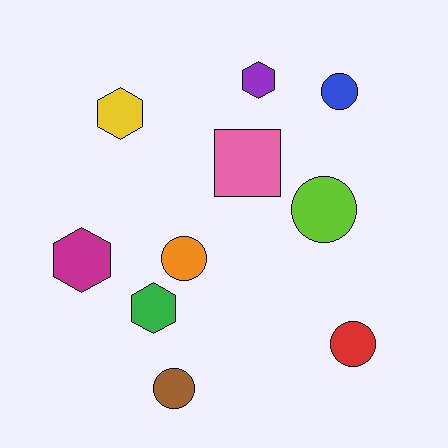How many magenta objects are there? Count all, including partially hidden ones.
There is 1 magenta object.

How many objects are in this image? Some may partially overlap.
There are 10 objects.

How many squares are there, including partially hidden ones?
There is 1 square.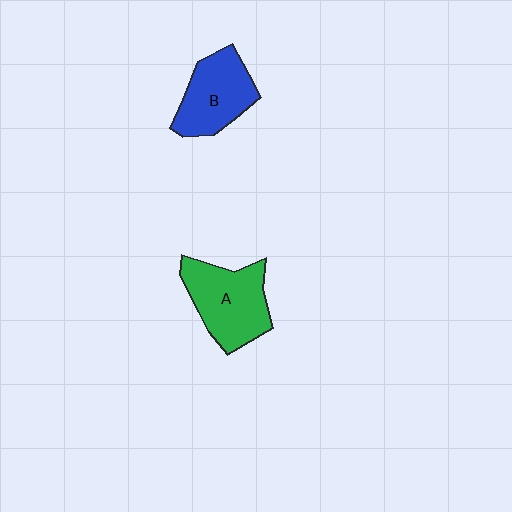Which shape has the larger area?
Shape A (green).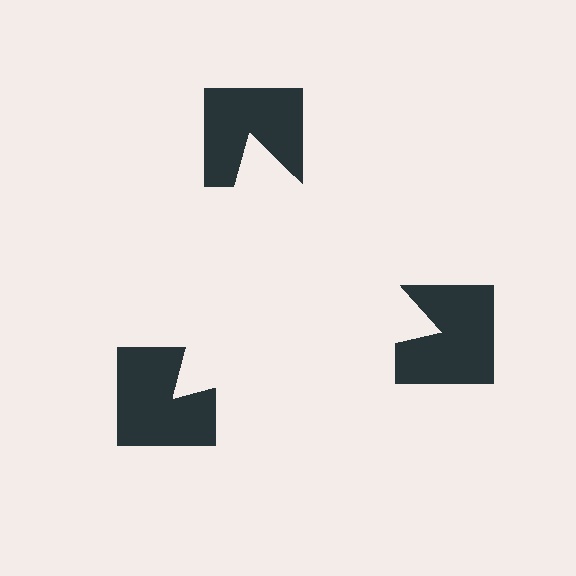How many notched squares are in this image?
There are 3 — one at each vertex of the illusory triangle.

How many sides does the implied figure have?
3 sides.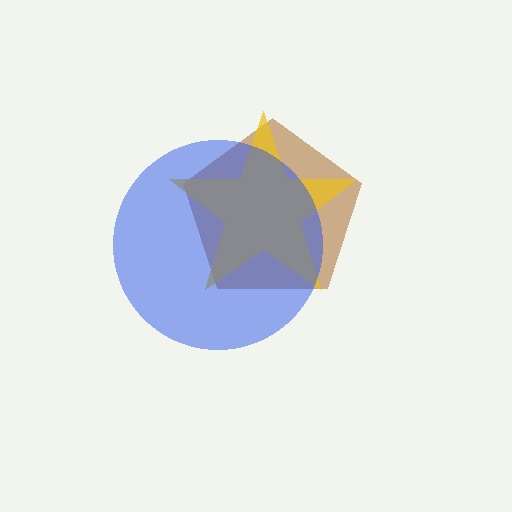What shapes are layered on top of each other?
The layered shapes are: a brown pentagon, a yellow star, a blue circle.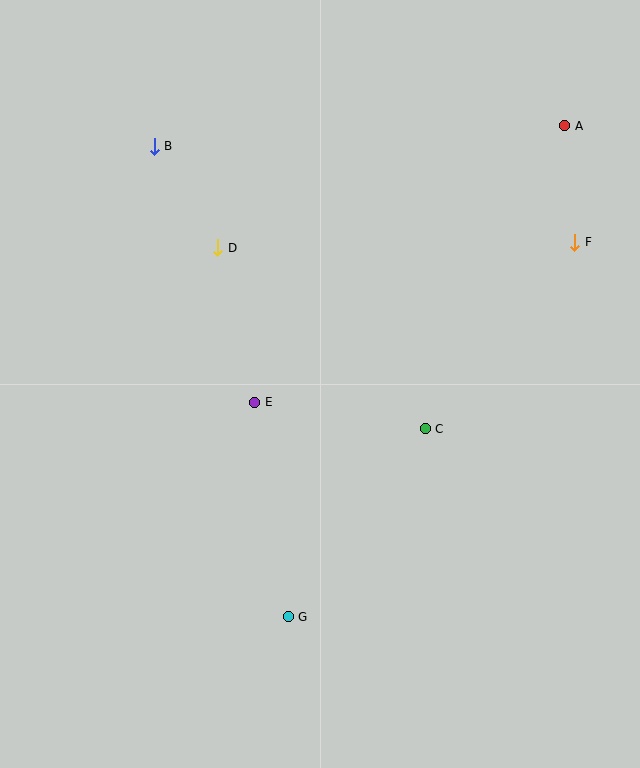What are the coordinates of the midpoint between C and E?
The midpoint between C and E is at (340, 415).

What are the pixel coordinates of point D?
Point D is at (218, 248).